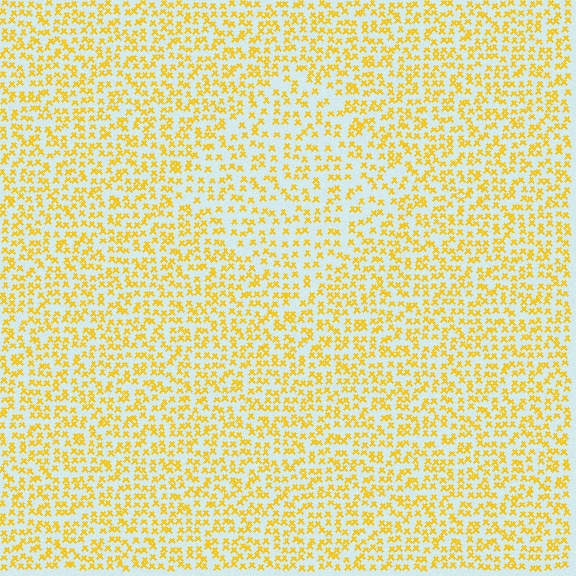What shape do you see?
I see a diamond.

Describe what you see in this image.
The image contains small yellow elements arranged at two different densities. A diamond-shaped region is visible where the elements are less densely packed than the surrounding area.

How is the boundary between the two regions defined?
The boundary is defined by a change in element density (approximately 1.5x ratio). All elements are the same color, size, and shape.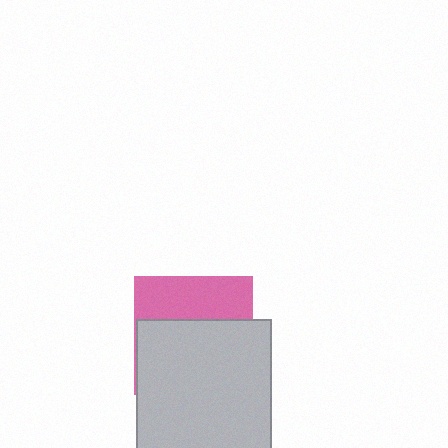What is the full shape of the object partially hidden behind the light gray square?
The partially hidden object is a pink square.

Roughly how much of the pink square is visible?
A small part of it is visible (roughly 38%).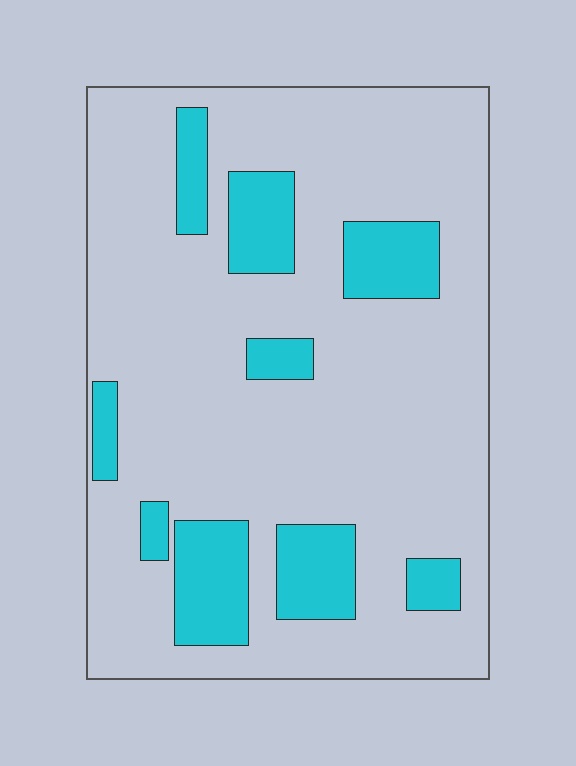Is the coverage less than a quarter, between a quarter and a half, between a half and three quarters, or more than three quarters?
Less than a quarter.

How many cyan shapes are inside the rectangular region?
9.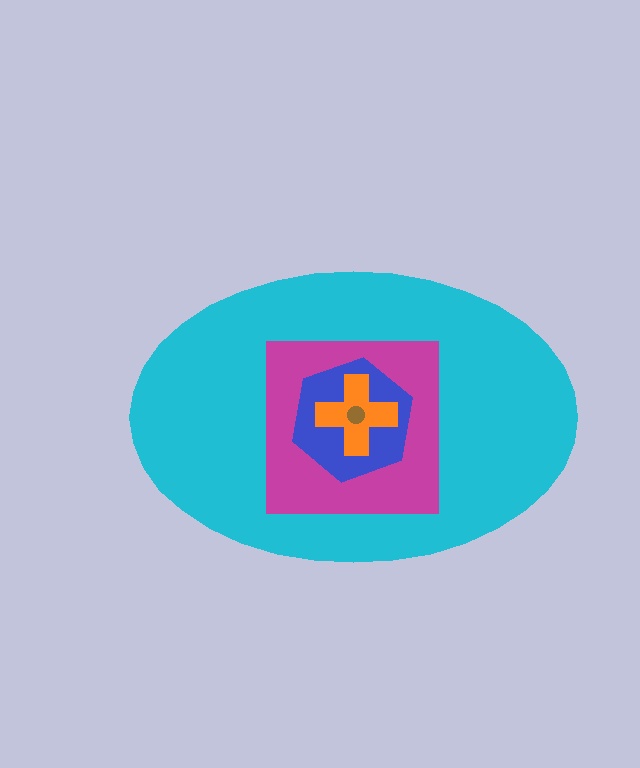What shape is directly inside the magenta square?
The blue hexagon.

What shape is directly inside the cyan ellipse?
The magenta square.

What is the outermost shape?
The cyan ellipse.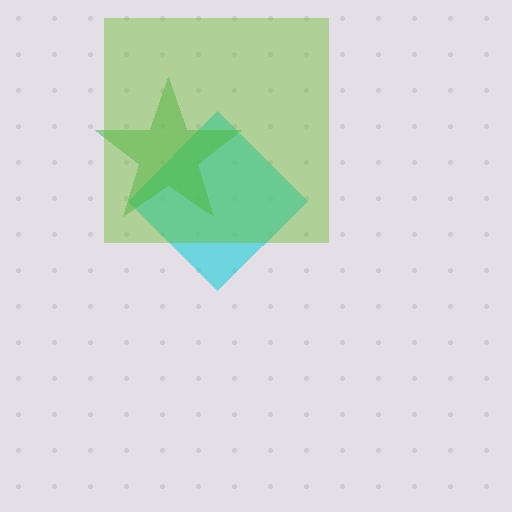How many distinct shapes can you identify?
There are 3 distinct shapes: a cyan diamond, a green star, a lime square.